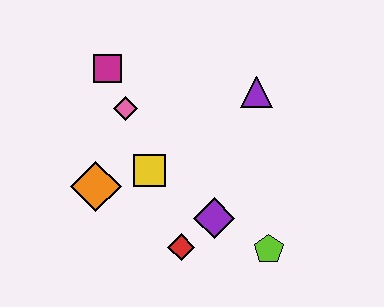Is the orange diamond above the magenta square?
No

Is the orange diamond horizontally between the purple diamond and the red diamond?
No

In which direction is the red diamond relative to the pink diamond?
The red diamond is below the pink diamond.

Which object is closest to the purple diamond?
The red diamond is closest to the purple diamond.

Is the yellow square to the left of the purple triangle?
Yes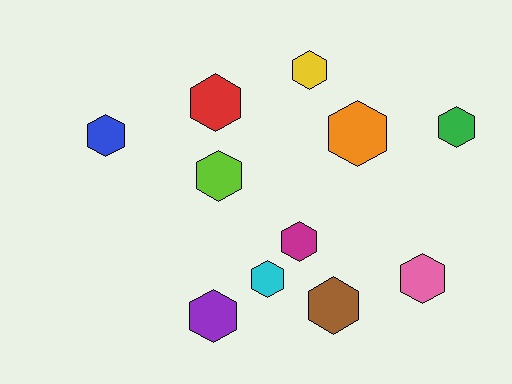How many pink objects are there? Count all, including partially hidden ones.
There is 1 pink object.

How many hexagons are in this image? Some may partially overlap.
There are 11 hexagons.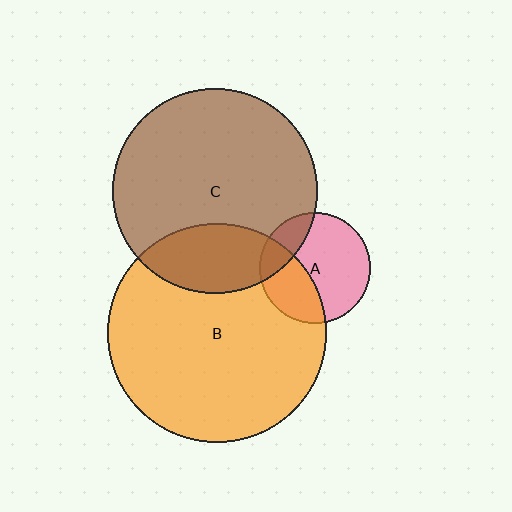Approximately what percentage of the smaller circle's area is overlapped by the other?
Approximately 25%.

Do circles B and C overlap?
Yes.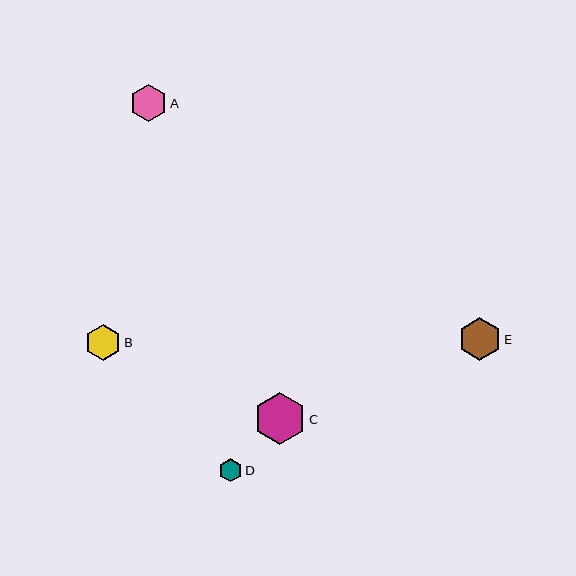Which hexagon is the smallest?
Hexagon D is the smallest with a size of approximately 23 pixels.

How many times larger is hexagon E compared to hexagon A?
Hexagon E is approximately 1.1 times the size of hexagon A.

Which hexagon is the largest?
Hexagon C is the largest with a size of approximately 53 pixels.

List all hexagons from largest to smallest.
From largest to smallest: C, E, A, B, D.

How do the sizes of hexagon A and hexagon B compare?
Hexagon A and hexagon B are approximately the same size.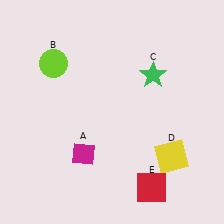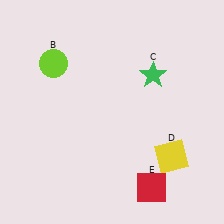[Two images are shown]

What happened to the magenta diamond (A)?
The magenta diamond (A) was removed in Image 2. It was in the bottom-left area of Image 1.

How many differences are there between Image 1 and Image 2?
There is 1 difference between the two images.